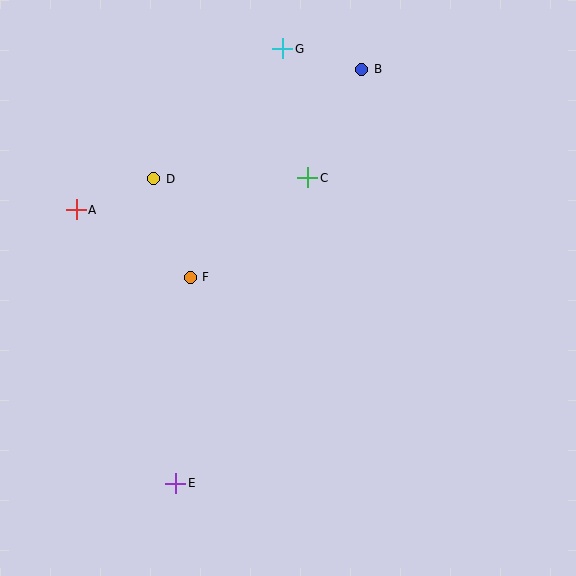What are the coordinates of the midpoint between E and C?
The midpoint between E and C is at (242, 331).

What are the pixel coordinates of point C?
Point C is at (308, 178).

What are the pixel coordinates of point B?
Point B is at (362, 69).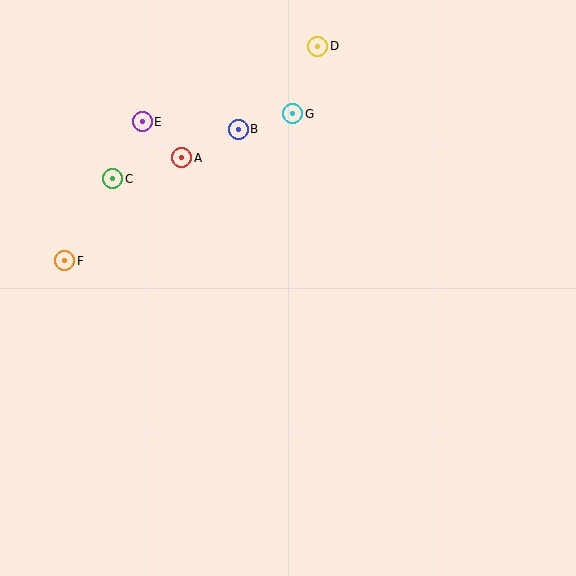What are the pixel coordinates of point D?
Point D is at (318, 46).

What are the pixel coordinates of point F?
Point F is at (65, 261).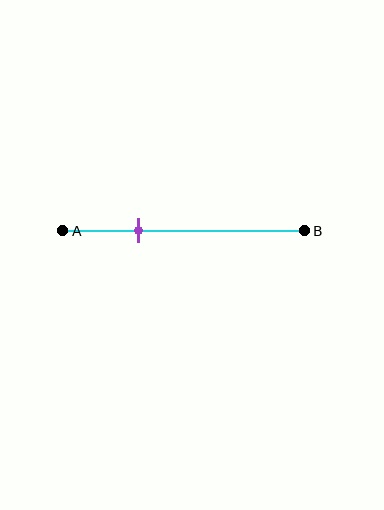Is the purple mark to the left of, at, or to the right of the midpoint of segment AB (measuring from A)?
The purple mark is to the left of the midpoint of segment AB.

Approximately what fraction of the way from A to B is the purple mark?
The purple mark is approximately 30% of the way from A to B.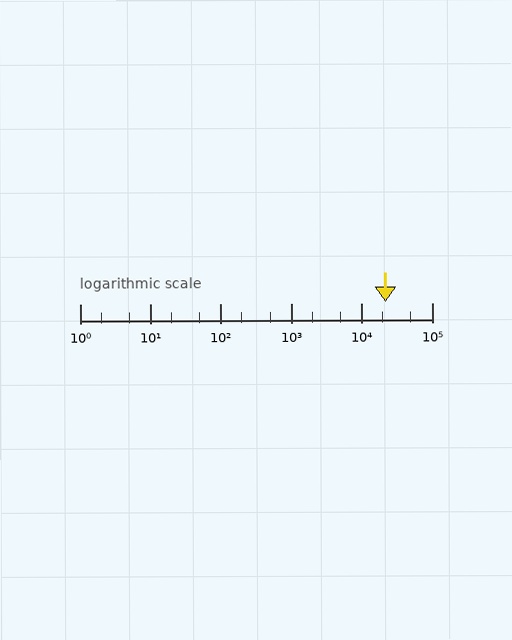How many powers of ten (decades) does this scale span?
The scale spans 5 decades, from 1 to 100000.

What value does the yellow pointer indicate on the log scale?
The pointer indicates approximately 22000.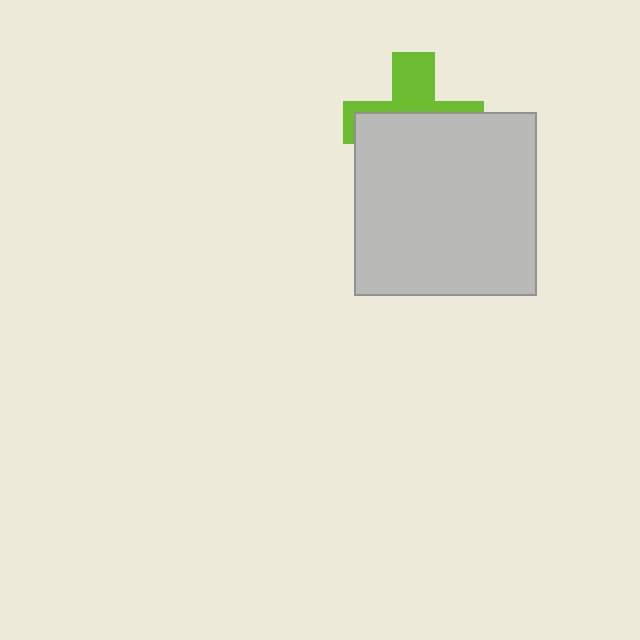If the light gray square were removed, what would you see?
You would see the complete lime cross.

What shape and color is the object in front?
The object in front is a light gray square.